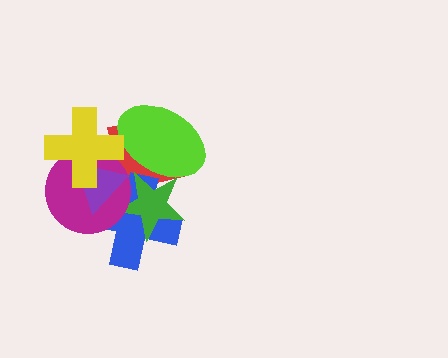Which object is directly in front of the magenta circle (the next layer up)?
The purple triangle is directly in front of the magenta circle.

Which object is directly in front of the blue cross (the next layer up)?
The lime ellipse is directly in front of the blue cross.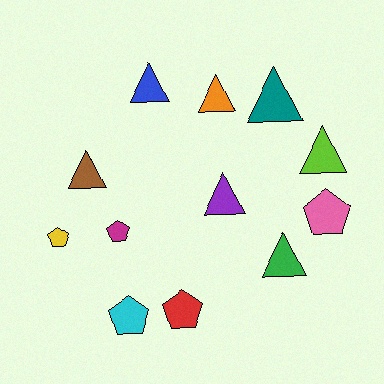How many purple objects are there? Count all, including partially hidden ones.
There is 1 purple object.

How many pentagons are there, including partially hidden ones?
There are 5 pentagons.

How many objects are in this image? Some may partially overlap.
There are 12 objects.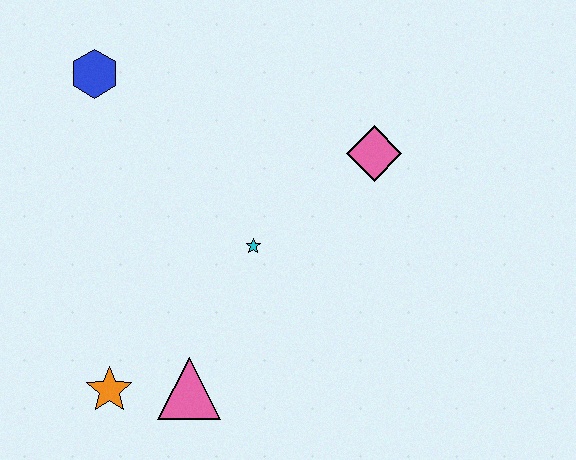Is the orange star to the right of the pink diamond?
No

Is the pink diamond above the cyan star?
Yes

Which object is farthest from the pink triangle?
The blue hexagon is farthest from the pink triangle.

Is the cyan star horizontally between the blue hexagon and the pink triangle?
No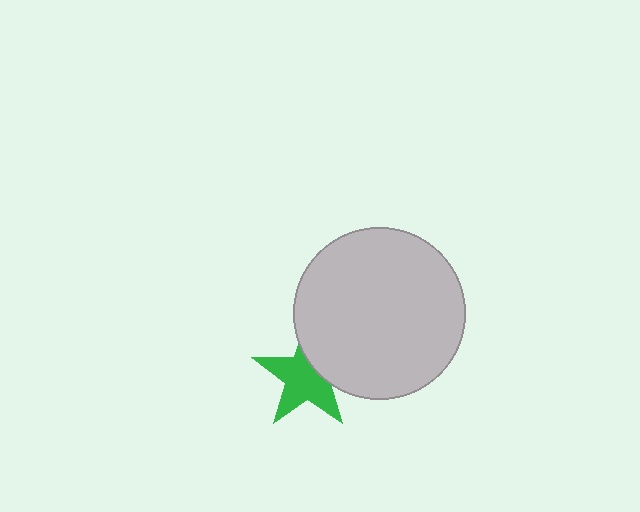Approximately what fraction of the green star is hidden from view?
Roughly 33% of the green star is hidden behind the light gray circle.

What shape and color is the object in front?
The object in front is a light gray circle.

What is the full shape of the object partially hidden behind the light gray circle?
The partially hidden object is a green star.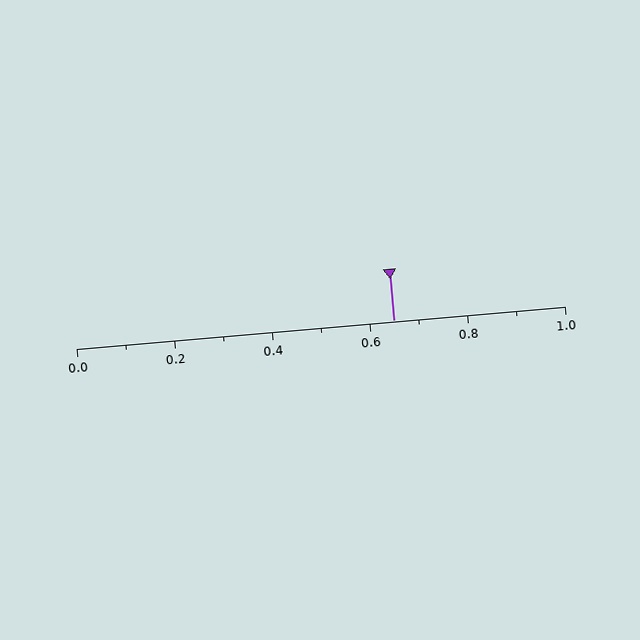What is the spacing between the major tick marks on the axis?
The major ticks are spaced 0.2 apart.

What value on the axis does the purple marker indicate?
The marker indicates approximately 0.65.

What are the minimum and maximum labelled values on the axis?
The axis runs from 0.0 to 1.0.